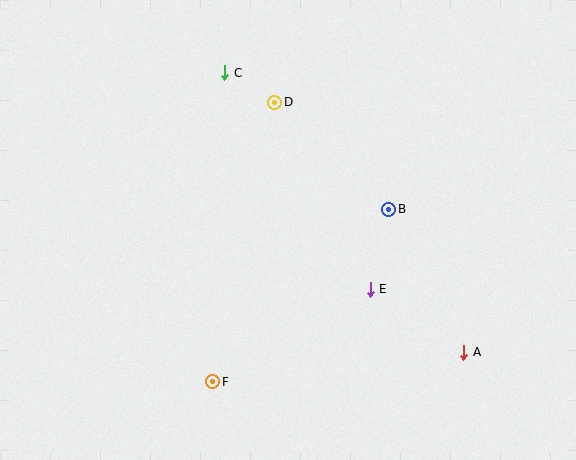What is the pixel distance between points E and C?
The distance between E and C is 261 pixels.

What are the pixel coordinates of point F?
Point F is at (213, 382).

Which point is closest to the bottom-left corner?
Point F is closest to the bottom-left corner.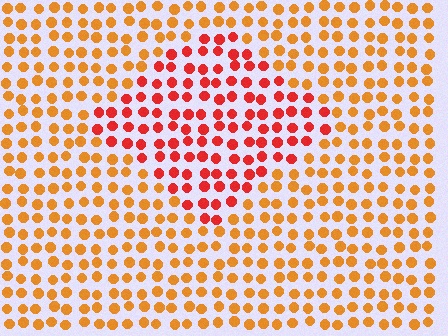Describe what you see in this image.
The image is filled with small orange elements in a uniform arrangement. A diamond-shaped region is visible where the elements are tinted to a slightly different hue, forming a subtle color boundary.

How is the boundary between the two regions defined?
The boundary is defined purely by a slight shift in hue (about 33 degrees). Spacing, size, and orientation are identical on both sides.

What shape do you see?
I see a diamond.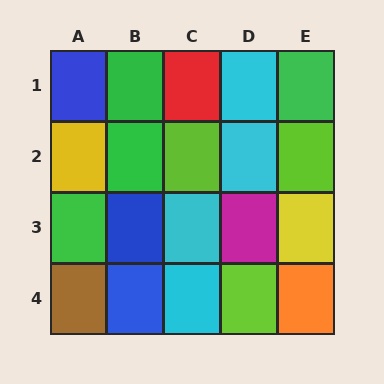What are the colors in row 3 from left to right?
Green, blue, cyan, magenta, yellow.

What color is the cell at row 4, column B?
Blue.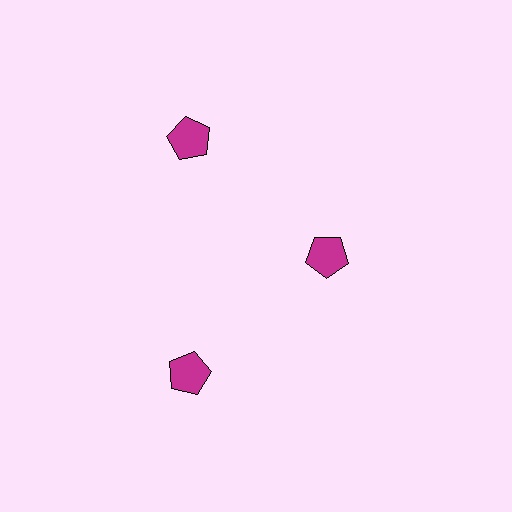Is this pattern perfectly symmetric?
No. The 3 magenta pentagons are arranged in a ring, but one element near the 3 o'clock position is pulled inward toward the center, breaking the 3-fold rotational symmetry.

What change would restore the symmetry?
The symmetry would be restored by moving it outward, back onto the ring so that all 3 pentagons sit at equal angles and equal distance from the center.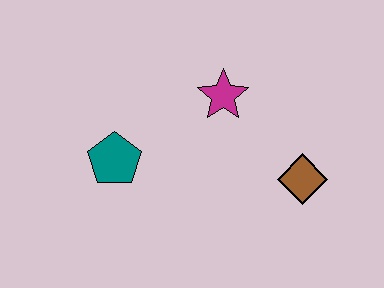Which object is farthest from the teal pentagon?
The brown diamond is farthest from the teal pentagon.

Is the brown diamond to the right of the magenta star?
Yes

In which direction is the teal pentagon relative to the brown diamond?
The teal pentagon is to the left of the brown diamond.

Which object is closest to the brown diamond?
The magenta star is closest to the brown diamond.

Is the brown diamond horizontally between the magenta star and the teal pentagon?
No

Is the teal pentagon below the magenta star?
Yes